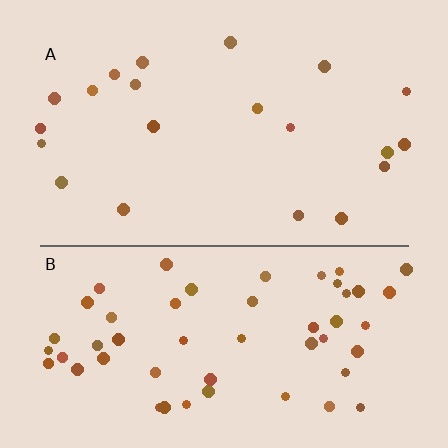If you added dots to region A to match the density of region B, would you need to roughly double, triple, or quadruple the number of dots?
Approximately triple.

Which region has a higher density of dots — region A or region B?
B (the bottom).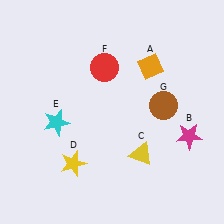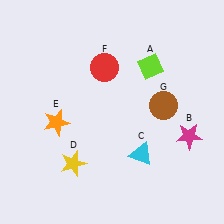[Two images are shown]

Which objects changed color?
A changed from orange to lime. C changed from yellow to cyan. E changed from cyan to orange.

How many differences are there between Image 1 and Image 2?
There are 3 differences between the two images.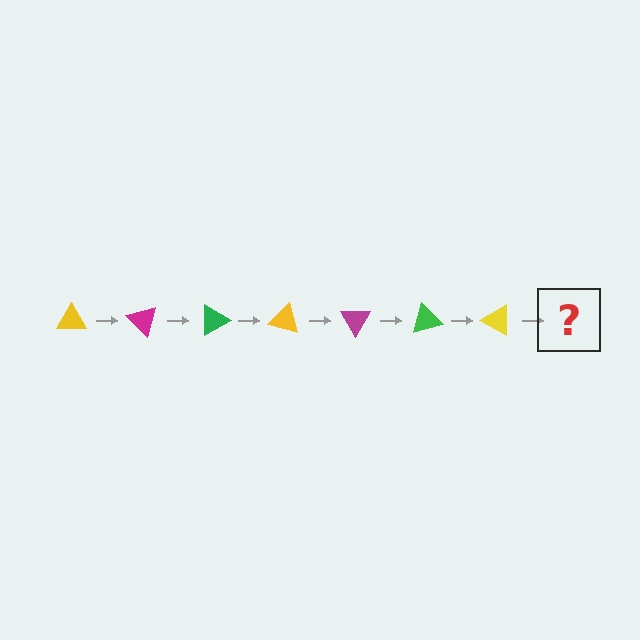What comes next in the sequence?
The next element should be a magenta triangle, rotated 315 degrees from the start.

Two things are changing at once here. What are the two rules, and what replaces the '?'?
The two rules are that it rotates 45 degrees each step and the color cycles through yellow, magenta, and green. The '?' should be a magenta triangle, rotated 315 degrees from the start.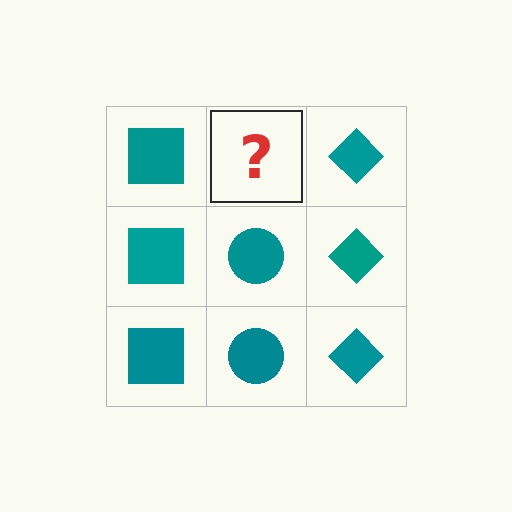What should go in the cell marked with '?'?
The missing cell should contain a teal circle.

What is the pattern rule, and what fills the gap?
The rule is that each column has a consistent shape. The gap should be filled with a teal circle.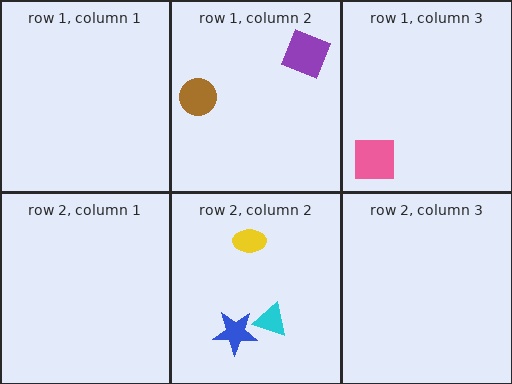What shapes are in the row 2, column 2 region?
The blue star, the cyan triangle, the yellow ellipse.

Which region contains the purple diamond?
The row 1, column 2 region.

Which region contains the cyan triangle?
The row 2, column 2 region.